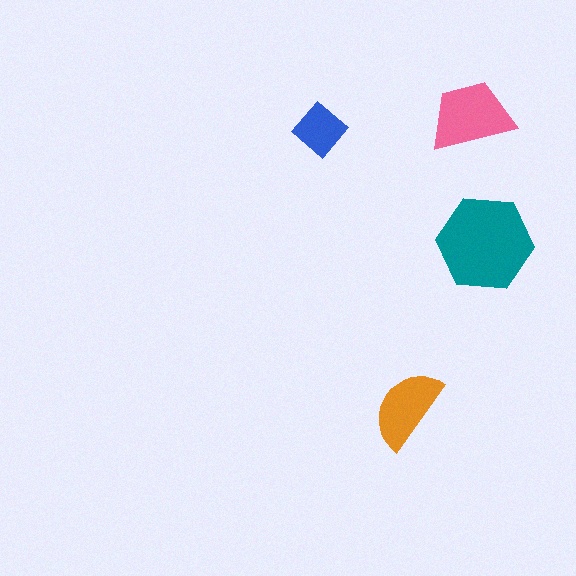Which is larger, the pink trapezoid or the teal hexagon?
The teal hexagon.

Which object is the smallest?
The blue diamond.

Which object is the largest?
The teal hexagon.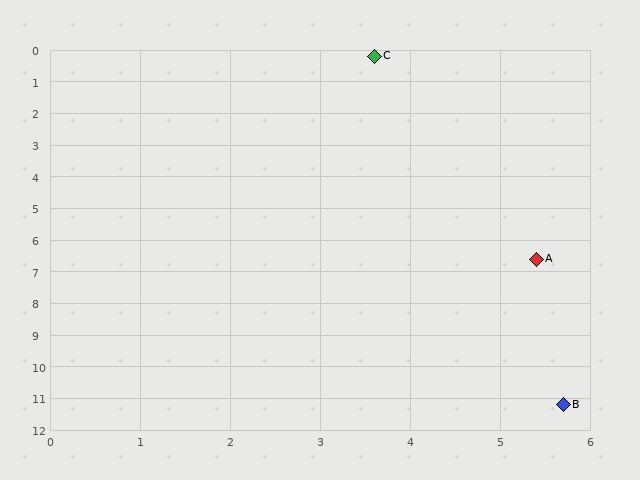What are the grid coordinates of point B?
Point B is at approximately (5.7, 11.2).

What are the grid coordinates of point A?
Point A is at approximately (5.4, 6.6).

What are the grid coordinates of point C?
Point C is at approximately (3.6, 0.2).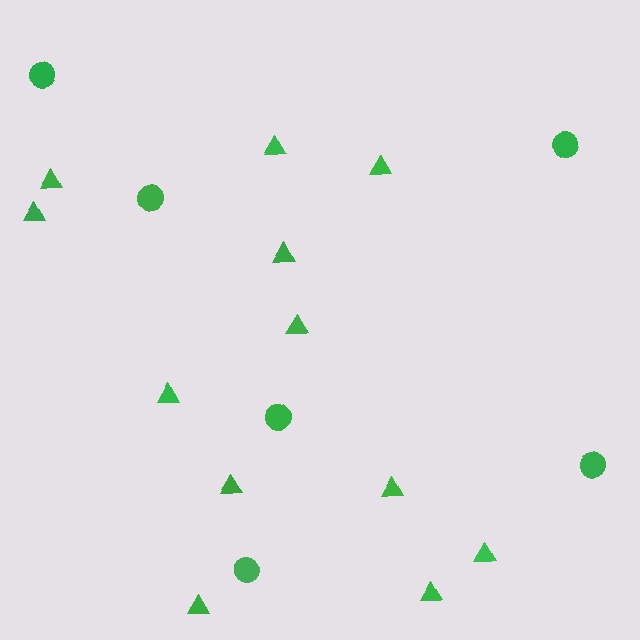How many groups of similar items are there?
There are 2 groups: one group of triangles (12) and one group of circles (6).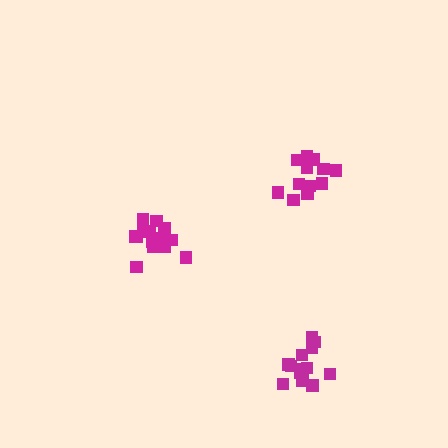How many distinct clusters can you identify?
There are 3 distinct clusters.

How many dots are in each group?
Group 1: 12 dots, Group 2: 14 dots, Group 3: 16 dots (42 total).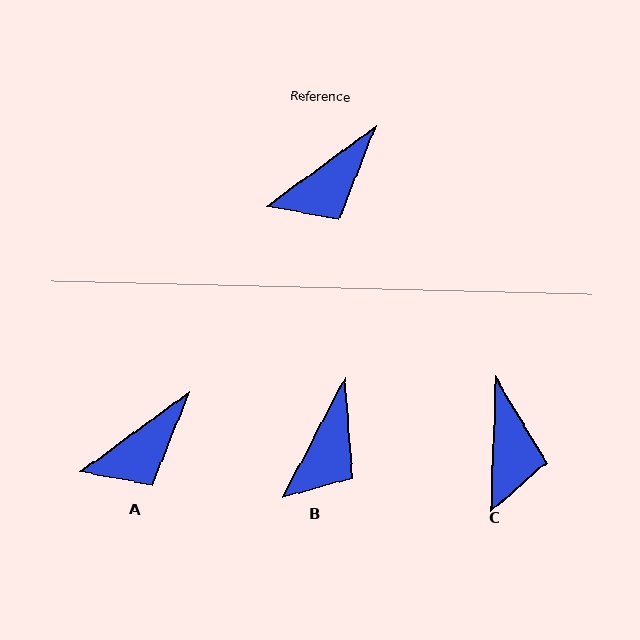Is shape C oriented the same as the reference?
No, it is off by about 52 degrees.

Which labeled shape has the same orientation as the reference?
A.